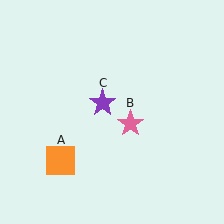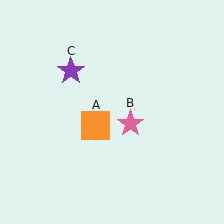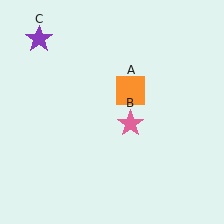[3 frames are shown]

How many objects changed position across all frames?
2 objects changed position: orange square (object A), purple star (object C).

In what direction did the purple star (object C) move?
The purple star (object C) moved up and to the left.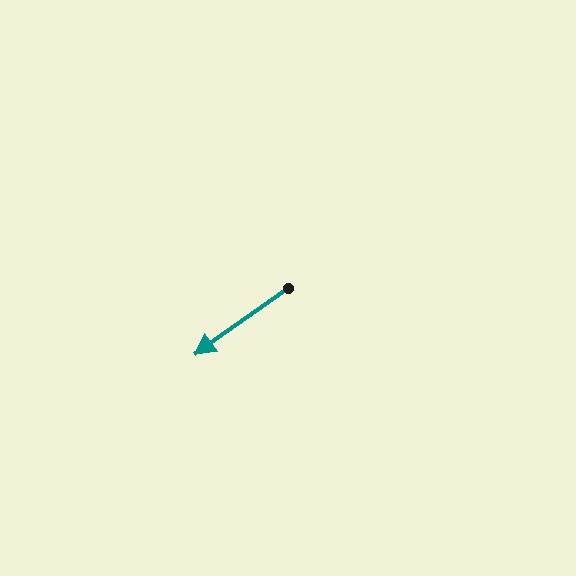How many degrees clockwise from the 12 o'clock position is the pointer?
Approximately 235 degrees.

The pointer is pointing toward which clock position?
Roughly 8 o'clock.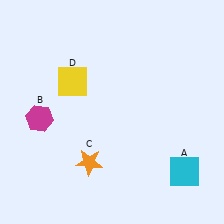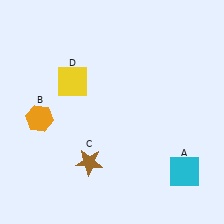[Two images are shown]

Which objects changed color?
B changed from magenta to orange. C changed from orange to brown.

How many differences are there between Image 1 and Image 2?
There are 2 differences between the two images.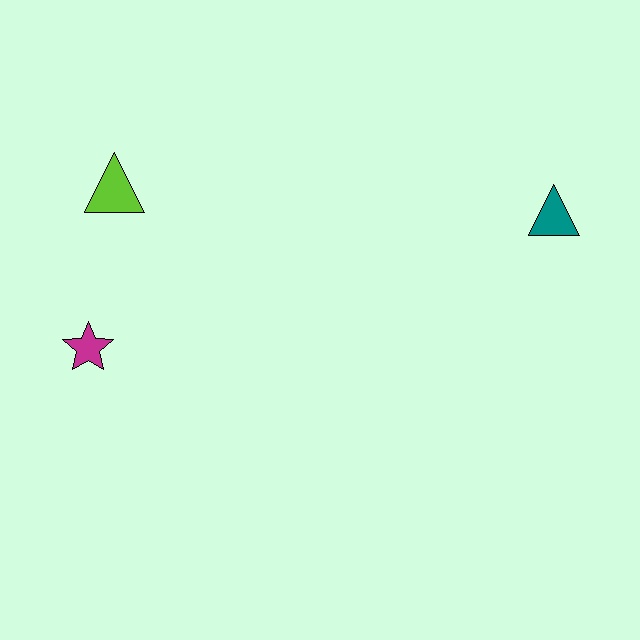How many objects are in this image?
There are 3 objects.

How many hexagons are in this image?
There are no hexagons.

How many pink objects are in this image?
There are no pink objects.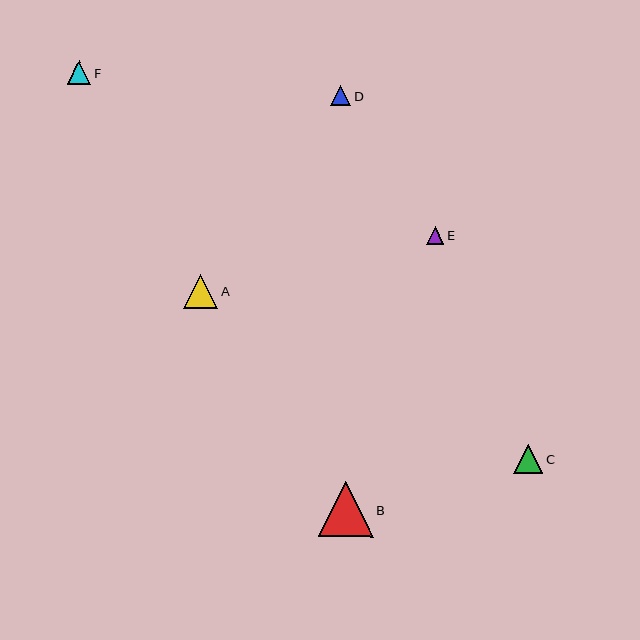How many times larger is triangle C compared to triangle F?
Triangle C is approximately 1.2 times the size of triangle F.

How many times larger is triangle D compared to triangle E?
Triangle D is approximately 1.2 times the size of triangle E.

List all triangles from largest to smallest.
From largest to smallest: B, A, C, F, D, E.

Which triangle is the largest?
Triangle B is the largest with a size of approximately 55 pixels.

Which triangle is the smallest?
Triangle E is the smallest with a size of approximately 18 pixels.